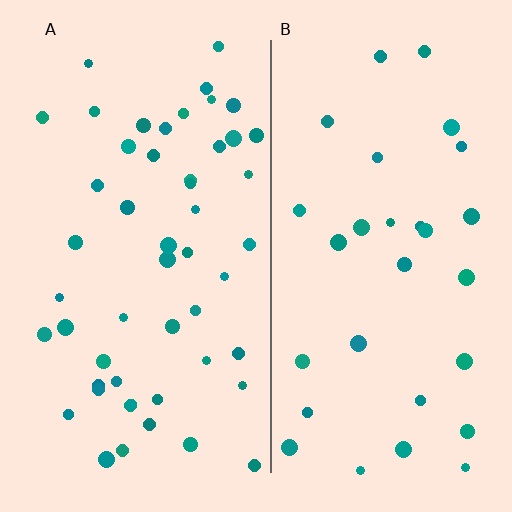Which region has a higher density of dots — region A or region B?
A (the left).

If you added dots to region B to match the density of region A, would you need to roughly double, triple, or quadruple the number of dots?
Approximately double.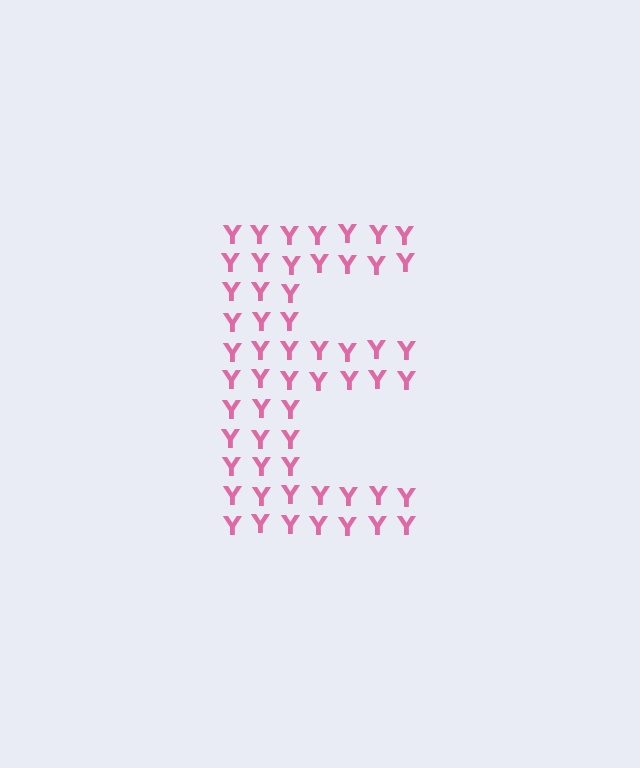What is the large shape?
The large shape is the letter E.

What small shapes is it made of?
It is made of small letter Y's.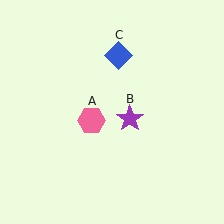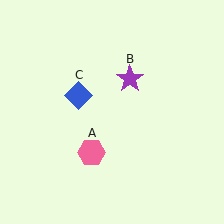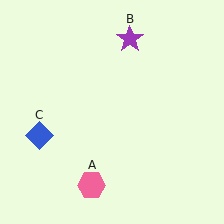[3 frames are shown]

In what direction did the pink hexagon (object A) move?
The pink hexagon (object A) moved down.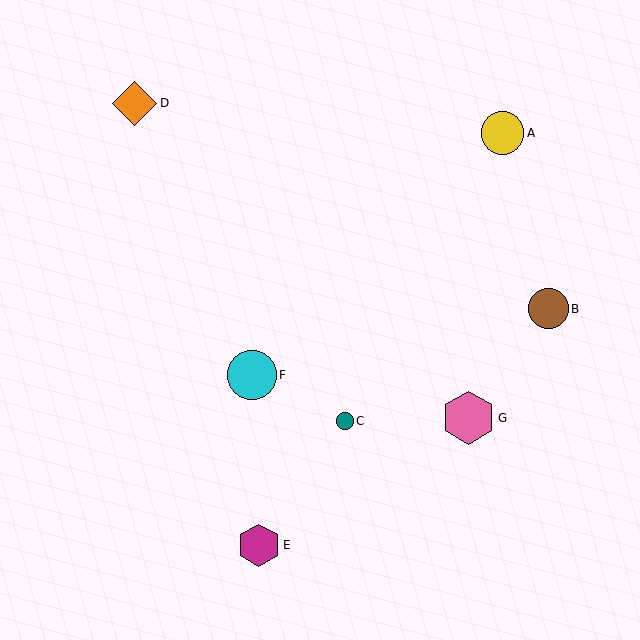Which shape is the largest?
The pink hexagon (labeled G) is the largest.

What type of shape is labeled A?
Shape A is a yellow circle.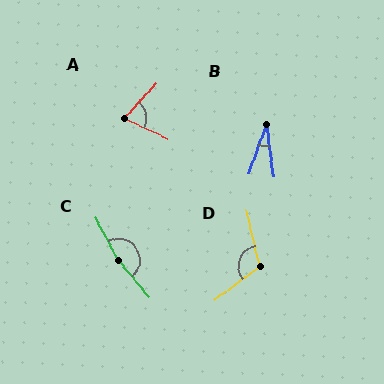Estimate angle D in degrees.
Approximately 114 degrees.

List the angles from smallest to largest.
B (28°), A (72°), D (114°), C (168°).